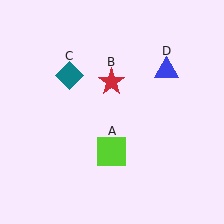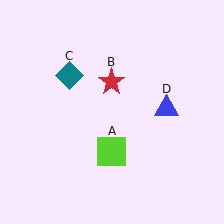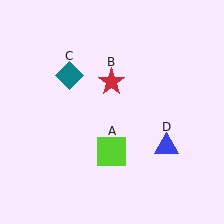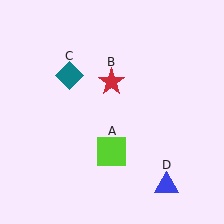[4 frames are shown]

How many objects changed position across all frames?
1 object changed position: blue triangle (object D).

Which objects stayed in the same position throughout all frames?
Lime square (object A) and red star (object B) and teal diamond (object C) remained stationary.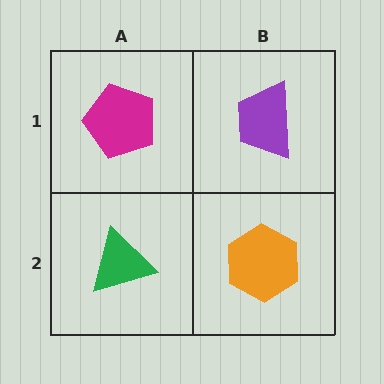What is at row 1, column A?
A magenta pentagon.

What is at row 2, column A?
A green triangle.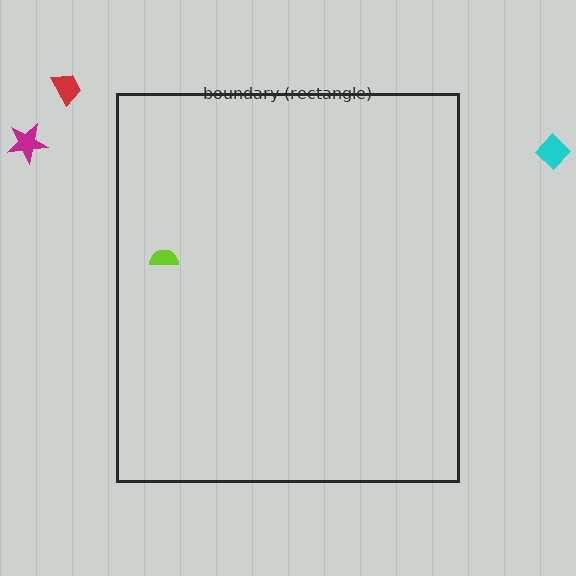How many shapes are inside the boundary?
1 inside, 3 outside.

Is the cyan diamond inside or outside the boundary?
Outside.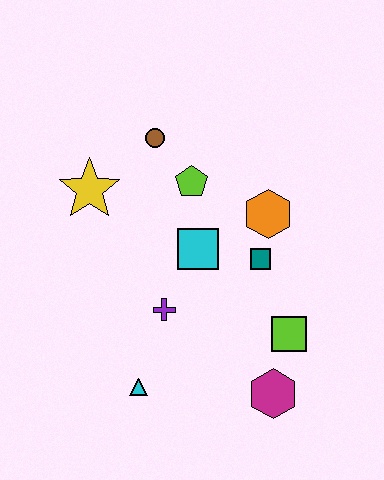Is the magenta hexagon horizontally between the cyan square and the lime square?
Yes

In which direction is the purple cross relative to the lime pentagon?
The purple cross is below the lime pentagon.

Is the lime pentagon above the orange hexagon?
Yes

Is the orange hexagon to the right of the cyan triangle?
Yes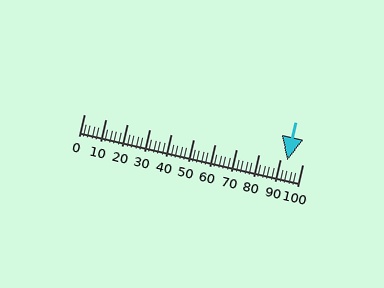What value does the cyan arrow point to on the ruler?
The cyan arrow points to approximately 93.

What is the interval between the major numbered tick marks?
The major tick marks are spaced 10 units apart.